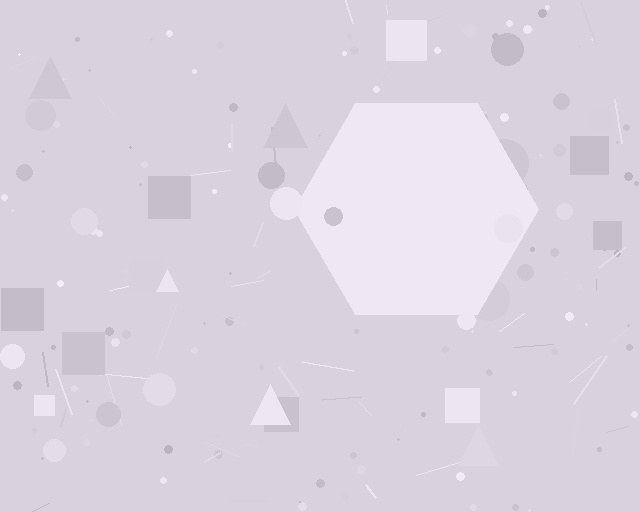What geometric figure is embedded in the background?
A hexagon is embedded in the background.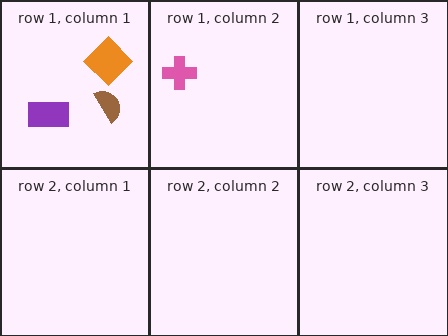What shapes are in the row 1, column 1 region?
The brown semicircle, the orange diamond, the purple rectangle.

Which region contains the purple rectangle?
The row 1, column 1 region.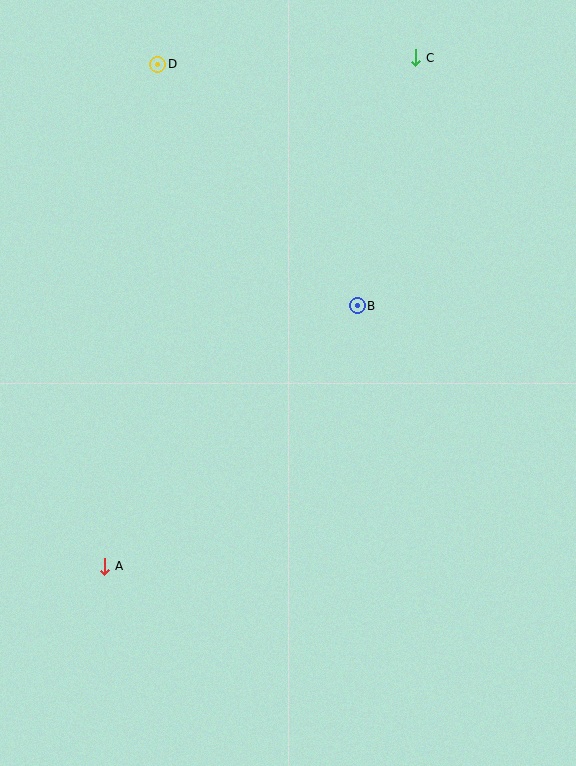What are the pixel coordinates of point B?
Point B is at (357, 306).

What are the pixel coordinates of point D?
Point D is at (158, 64).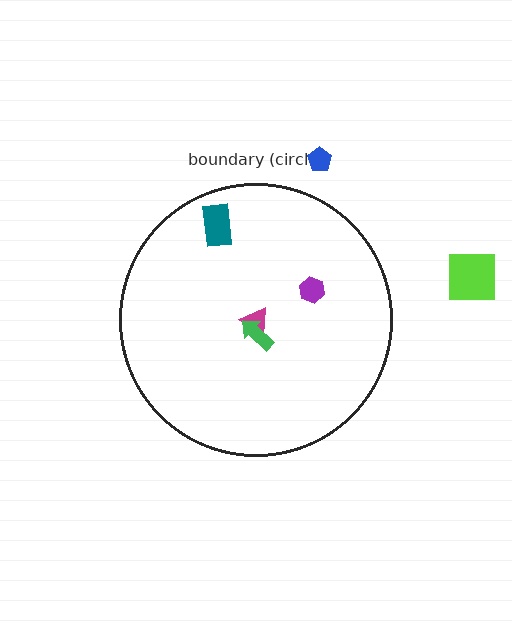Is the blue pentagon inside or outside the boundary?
Outside.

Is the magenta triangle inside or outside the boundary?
Inside.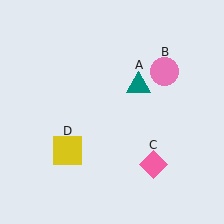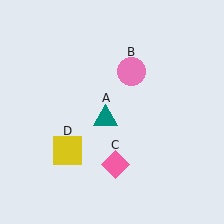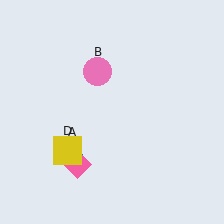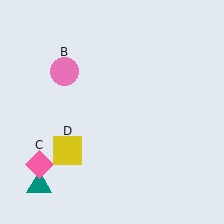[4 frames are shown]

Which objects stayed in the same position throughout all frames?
Yellow square (object D) remained stationary.